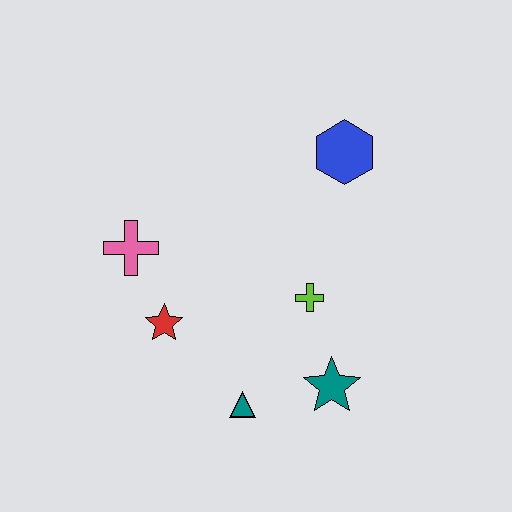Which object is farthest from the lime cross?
The pink cross is farthest from the lime cross.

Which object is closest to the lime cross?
The teal star is closest to the lime cross.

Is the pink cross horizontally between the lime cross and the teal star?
No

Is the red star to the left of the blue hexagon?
Yes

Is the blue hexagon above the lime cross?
Yes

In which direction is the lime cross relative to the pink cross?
The lime cross is to the right of the pink cross.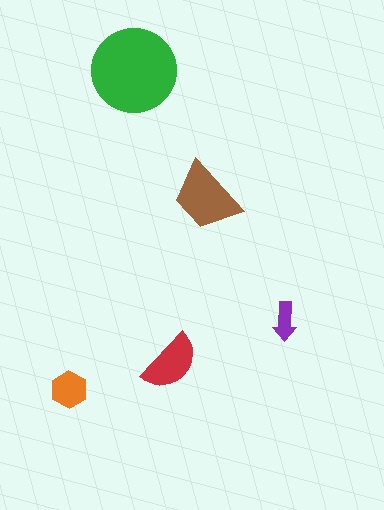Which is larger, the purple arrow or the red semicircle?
The red semicircle.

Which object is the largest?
The green circle.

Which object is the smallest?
The purple arrow.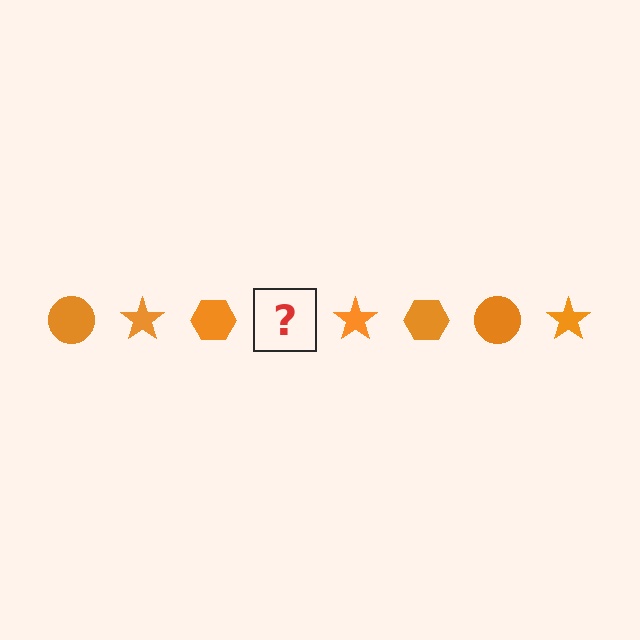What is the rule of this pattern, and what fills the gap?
The rule is that the pattern cycles through circle, star, hexagon shapes in orange. The gap should be filled with an orange circle.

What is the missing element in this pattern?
The missing element is an orange circle.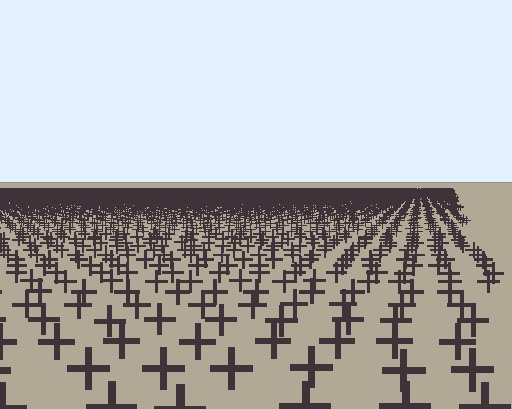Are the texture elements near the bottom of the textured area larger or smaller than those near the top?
Larger. Near the bottom, elements are closer to the viewer and appear at a bigger on-screen size.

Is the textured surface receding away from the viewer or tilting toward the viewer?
The surface is receding away from the viewer. Texture elements get smaller and denser toward the top.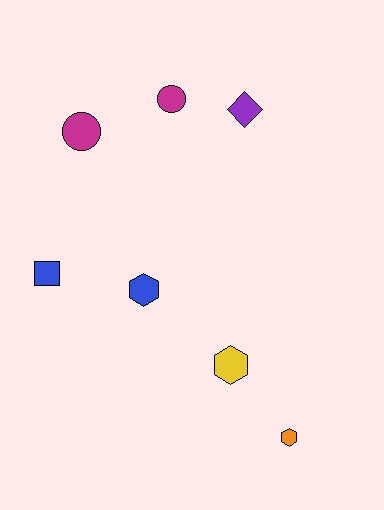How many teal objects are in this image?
There are no teal objects.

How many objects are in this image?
There are 7 objects.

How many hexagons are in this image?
There are 3 hexagons.